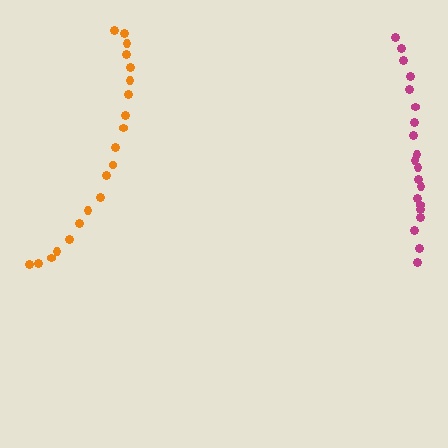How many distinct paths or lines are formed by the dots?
There are 2 distinct paths.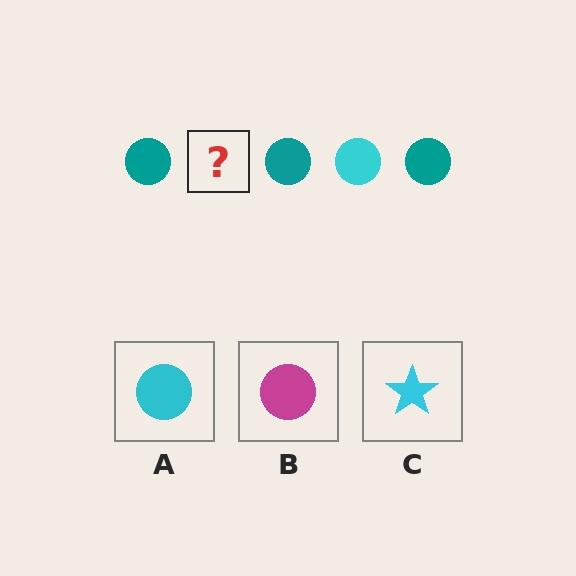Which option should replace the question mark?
Option A.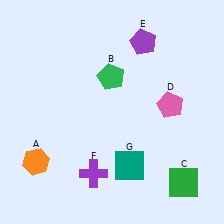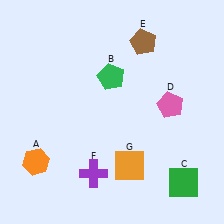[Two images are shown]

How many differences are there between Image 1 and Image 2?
There are 2 differences between the two images.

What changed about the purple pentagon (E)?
In Image 1, E is purple. In Image 2, it changed to brown.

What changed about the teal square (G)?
In Image 1, G is teal. In Image 2, it changed to orange.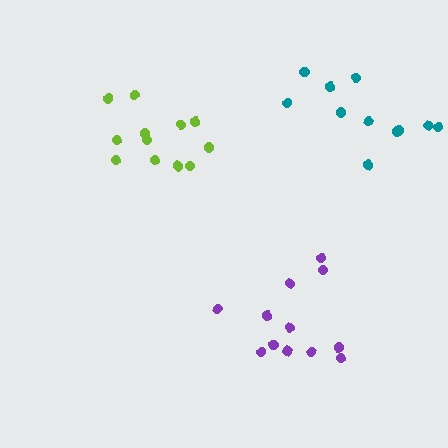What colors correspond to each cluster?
The clusters are colored: lime, purple, teal.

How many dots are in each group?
Group 1: 12 dots, Group 2: 12 dots, Group 3: 11 dots (35 total).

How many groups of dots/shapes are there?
There are 3 groups.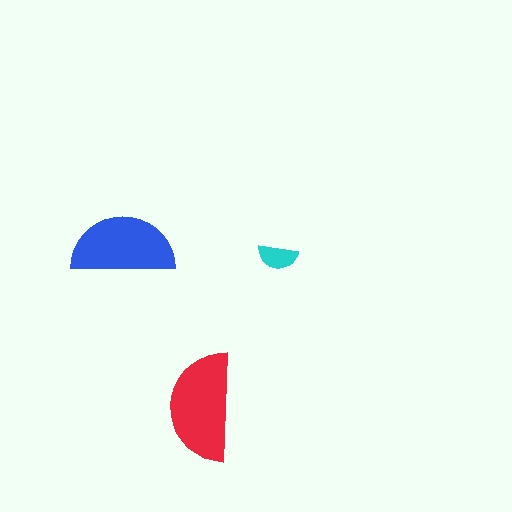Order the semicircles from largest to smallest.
the red one, the blue one, the cyan one.